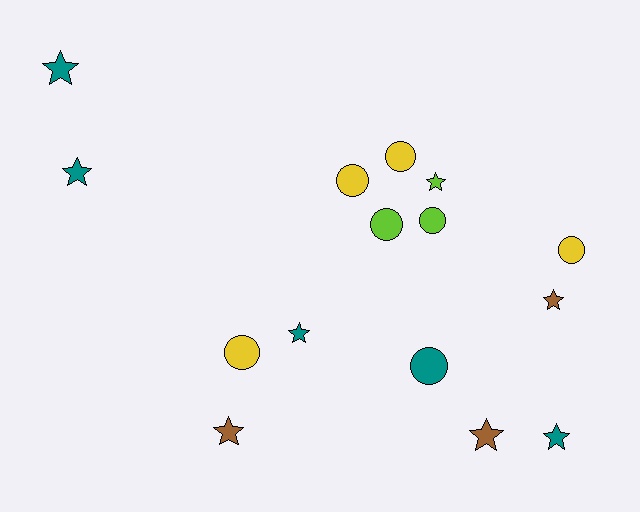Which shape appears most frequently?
Star, with 8 objects.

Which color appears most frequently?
Teal, with 5 objects.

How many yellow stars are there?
There are no yellow stars.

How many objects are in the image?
There are 15 objects.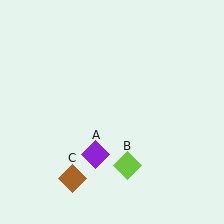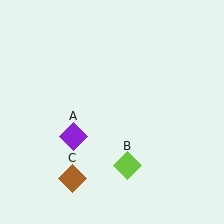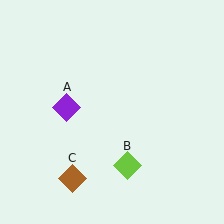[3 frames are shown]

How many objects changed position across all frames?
1 object changed position: purple diamond (object A).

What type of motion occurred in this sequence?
The purple diamond (object A) rotated clockwise around the center of the scene.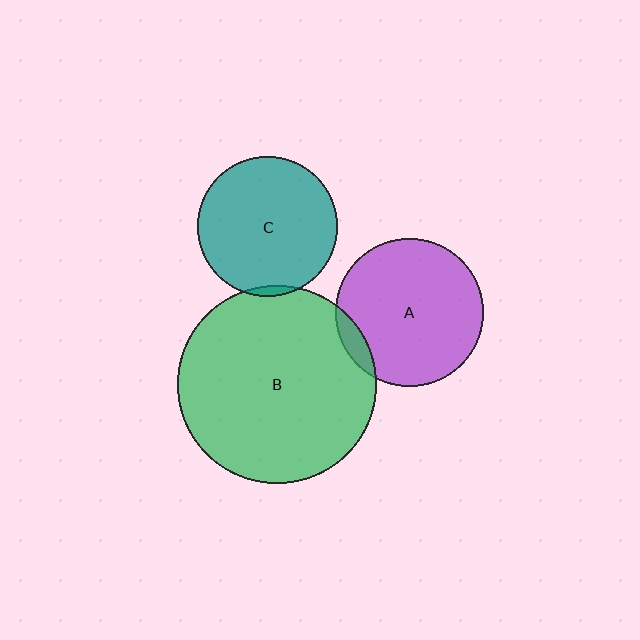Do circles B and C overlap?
Yes.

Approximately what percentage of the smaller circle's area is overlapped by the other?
Approximately 5%.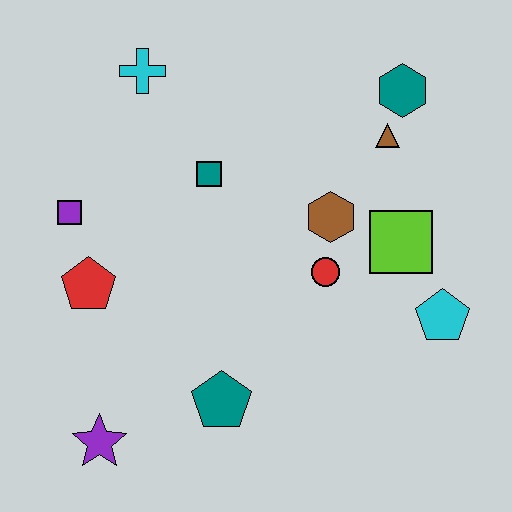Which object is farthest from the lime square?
The purple star is farthest from the lime square.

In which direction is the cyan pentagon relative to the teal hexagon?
The cyan pentagon is below the teal hexagon.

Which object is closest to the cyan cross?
The teal square is closest to the cyan cross.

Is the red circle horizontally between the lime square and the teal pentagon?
Yes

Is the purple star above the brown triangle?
No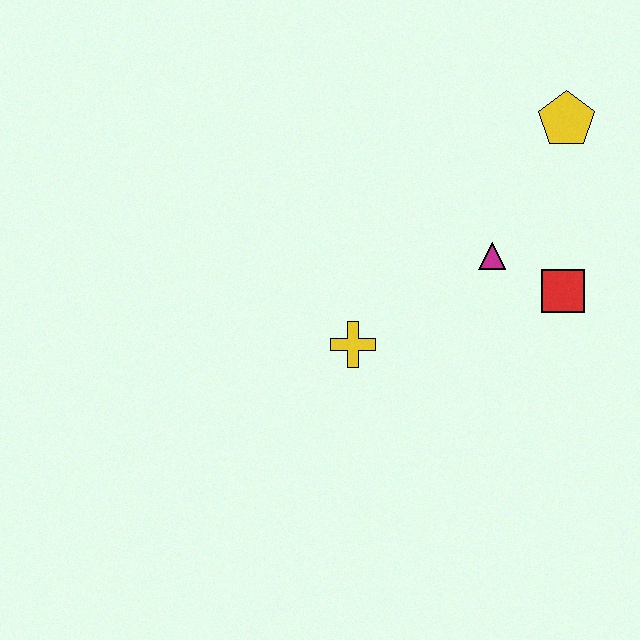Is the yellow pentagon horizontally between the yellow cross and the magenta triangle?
No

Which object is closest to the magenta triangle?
The red square is closest to the magenta triangle.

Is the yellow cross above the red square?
No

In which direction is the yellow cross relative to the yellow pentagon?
The yellow cross is below the yellow pentagon.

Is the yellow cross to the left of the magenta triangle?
Yes